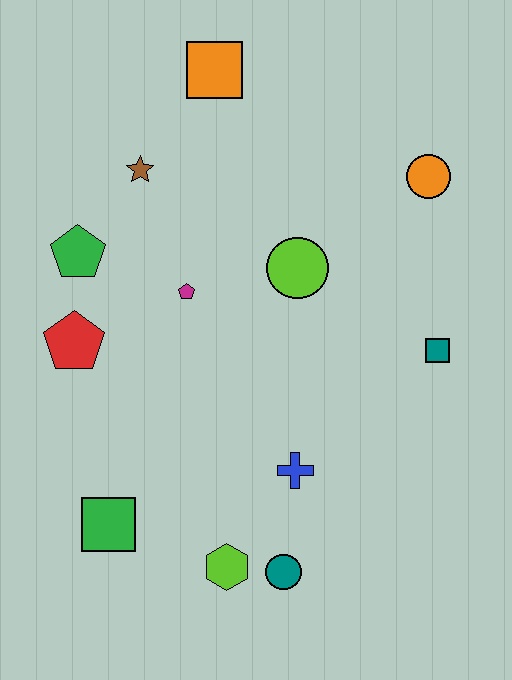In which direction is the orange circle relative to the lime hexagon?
The orange circle is above the lime hexagon.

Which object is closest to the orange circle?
The lime circle is closest to the orange circle.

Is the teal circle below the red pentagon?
Yes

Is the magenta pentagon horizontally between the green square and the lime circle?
Yes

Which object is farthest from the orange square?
The teal circle is farthest from the orange square.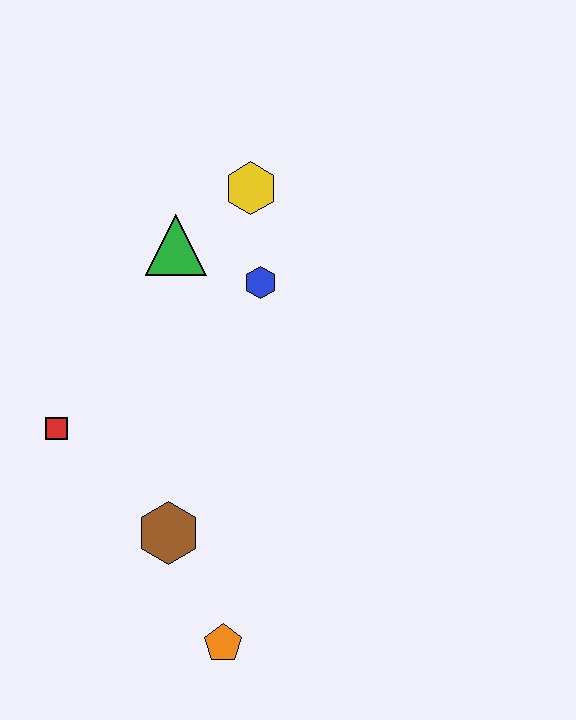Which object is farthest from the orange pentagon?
The yellow hexagon is farthest from the orange pentagon.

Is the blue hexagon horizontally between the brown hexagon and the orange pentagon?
No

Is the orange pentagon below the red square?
Yes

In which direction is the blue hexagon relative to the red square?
The blue hexagon is to the right of the red square.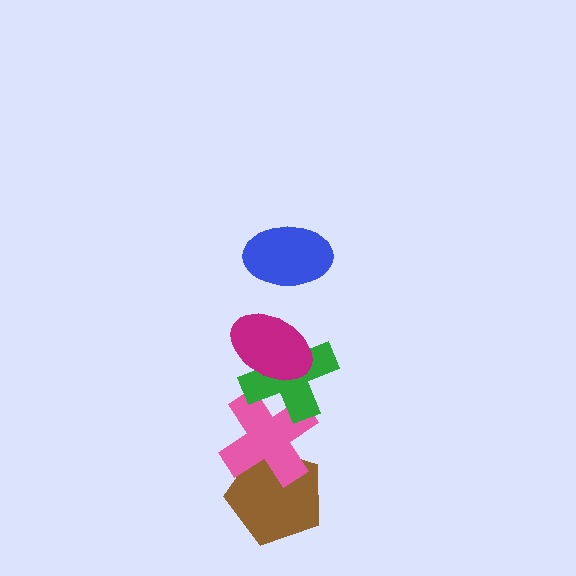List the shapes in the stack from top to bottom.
From top to bottom: the blue ellipse, the magenta ellipse, the green cross, the pink cross, the brown pentagon.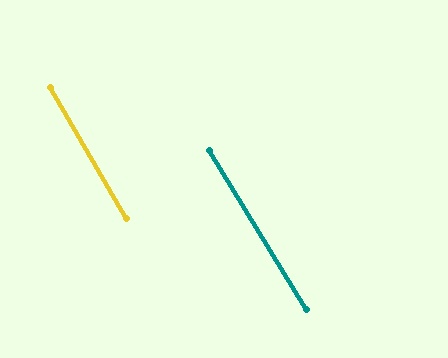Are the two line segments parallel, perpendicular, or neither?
Parallel — their directions differ by only 1.2°.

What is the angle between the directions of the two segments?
Approximately 1 degree.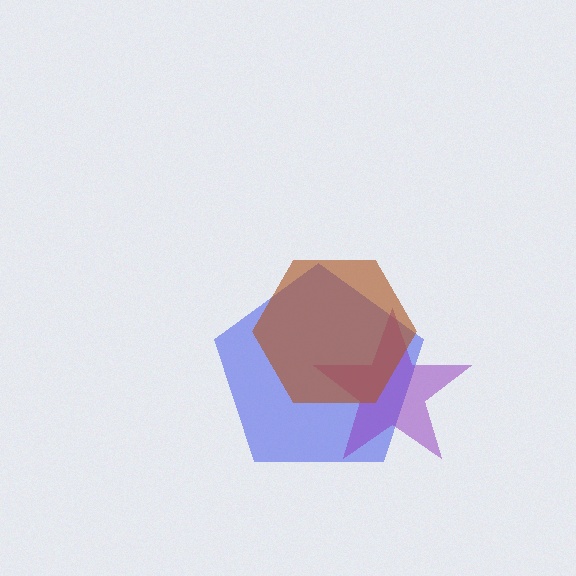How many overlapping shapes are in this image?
There are 3 overlapping shapes in the image.